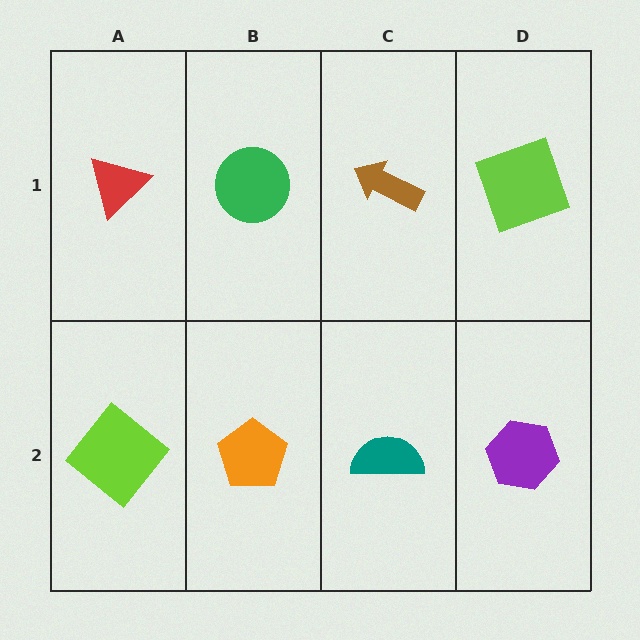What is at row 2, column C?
A teal semicircle.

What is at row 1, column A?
A red triangle.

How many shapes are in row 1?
4 shapes.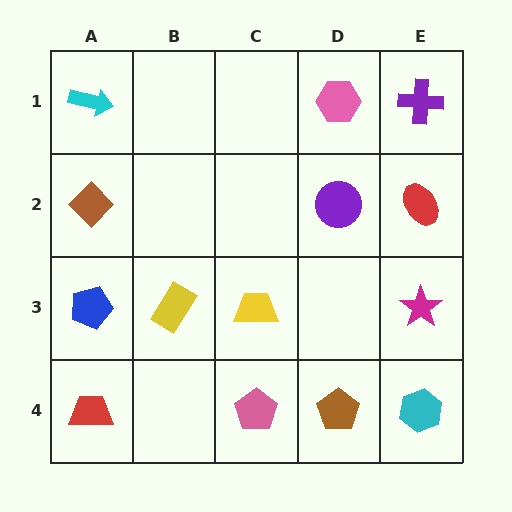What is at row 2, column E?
A red ellipse.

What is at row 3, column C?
A yellow trapezoid.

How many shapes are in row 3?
4 shapes.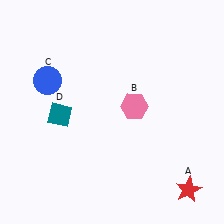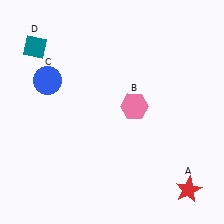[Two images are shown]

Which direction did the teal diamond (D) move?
The teal diamond (D) moved up.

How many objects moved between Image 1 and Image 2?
1 object moved between the two images.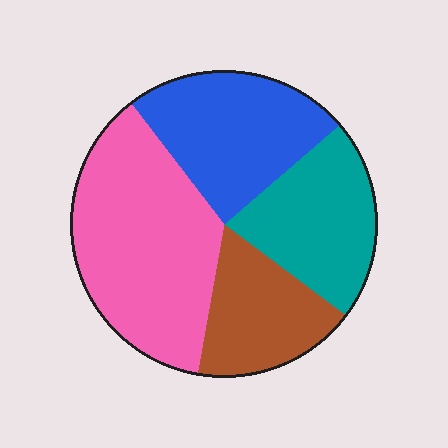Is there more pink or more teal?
Pink.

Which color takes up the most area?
Pink, at roughly 35%.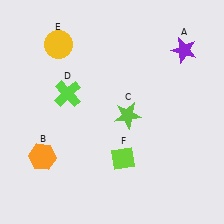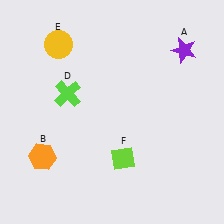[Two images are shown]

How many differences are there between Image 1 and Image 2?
There is 1 difference between the two images.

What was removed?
The lime star (C) was removed in Image 2.